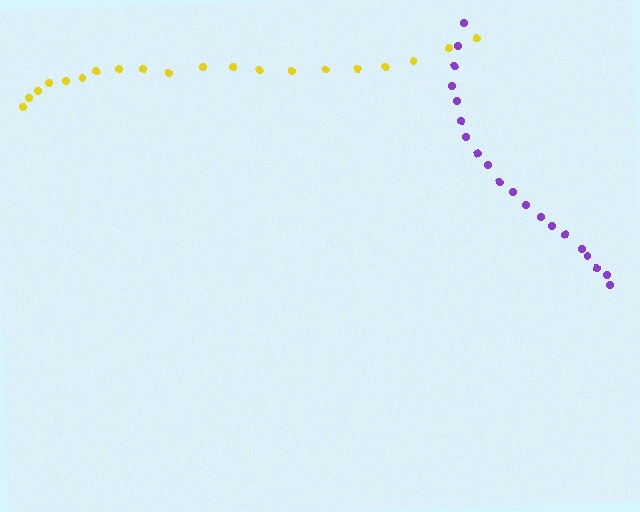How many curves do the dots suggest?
There are 2 distinct paths.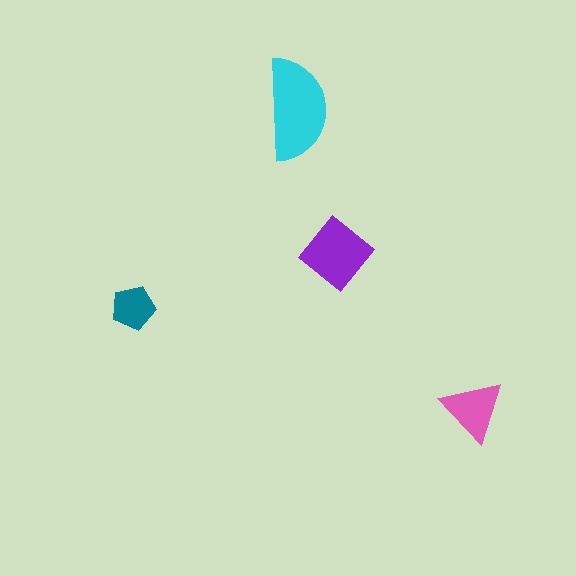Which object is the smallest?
The teal pentagon.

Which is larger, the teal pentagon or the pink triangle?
The pink triangle.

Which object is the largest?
The cyan semicircle.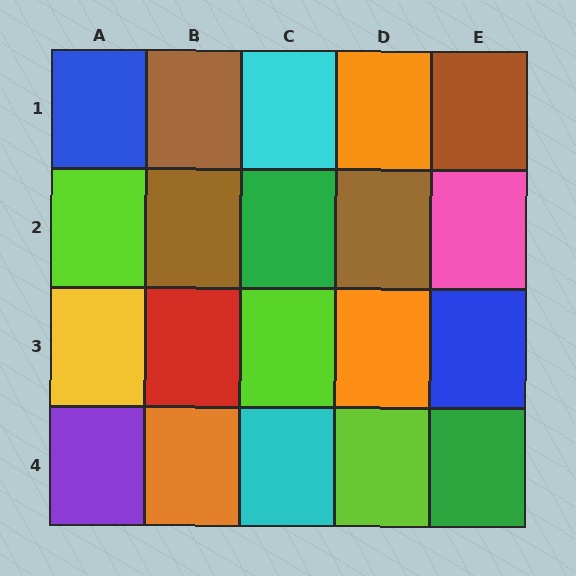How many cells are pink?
1 cell is pink.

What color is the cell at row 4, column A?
Purple.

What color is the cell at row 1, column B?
Brown.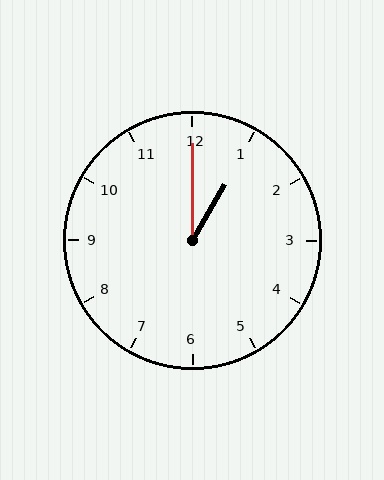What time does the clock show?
1:00.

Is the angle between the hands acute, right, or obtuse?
It is acute.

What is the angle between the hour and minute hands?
Approximately 30 degrees.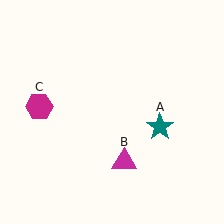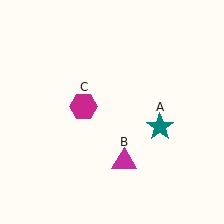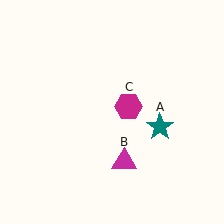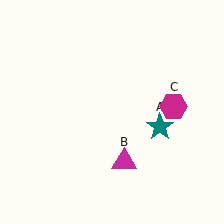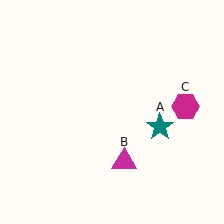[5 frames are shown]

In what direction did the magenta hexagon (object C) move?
The magenta hexagon (object C) moved right.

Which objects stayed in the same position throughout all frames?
Teal star (object A) and magenta triangle (object B) remained stationary.